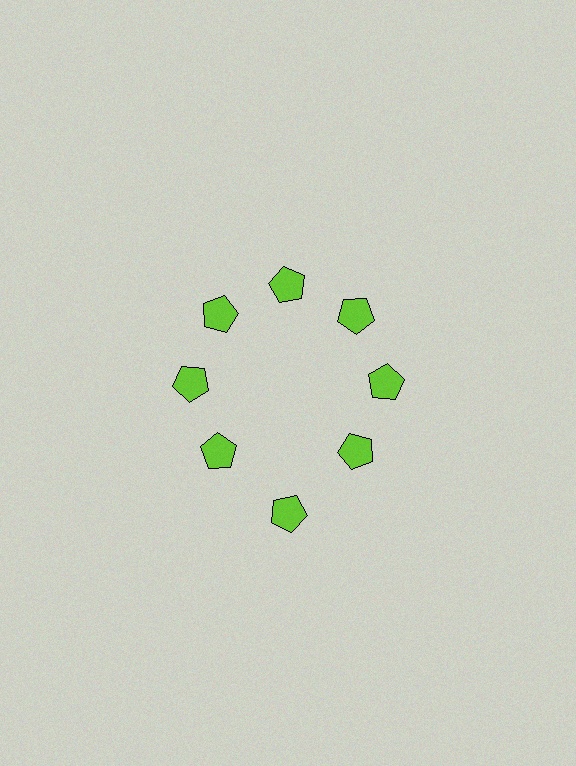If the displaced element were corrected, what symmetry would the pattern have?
It would have 8-fold rotational symmetry — the pattern would map onto itself every 45 degrees.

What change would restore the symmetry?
The symmetry would be restored by moving it inward, back onto the ring so that all 8 pentagons sit at equal angles and equal distance from the center.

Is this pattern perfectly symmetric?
No. The 8 lime pentagons are arranged in a ring, but one element near the 6 o'clock position is pushed outward from the center, breaking the 8-fold rotational symmetry.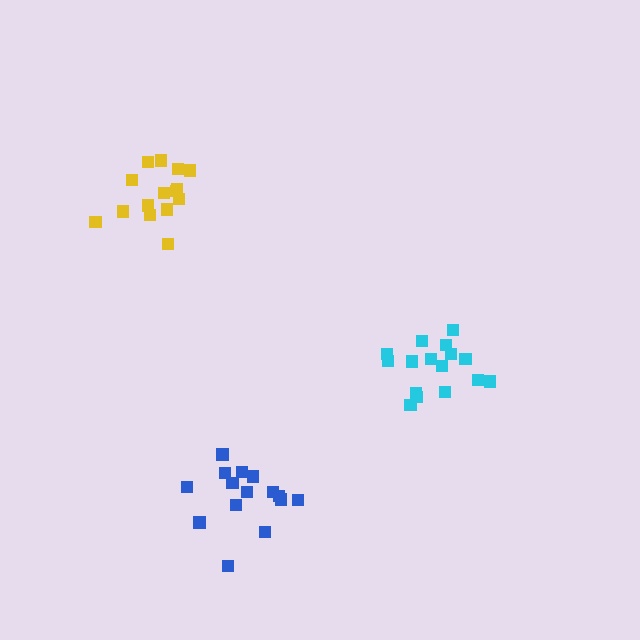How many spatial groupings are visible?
There are 3 spatial groupings.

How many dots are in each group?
Group 1: 16 dots, Group 2: 15 dots, Group 3: 15 dots (46 total).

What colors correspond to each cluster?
The clusters are colored: cyan, yellow, blue.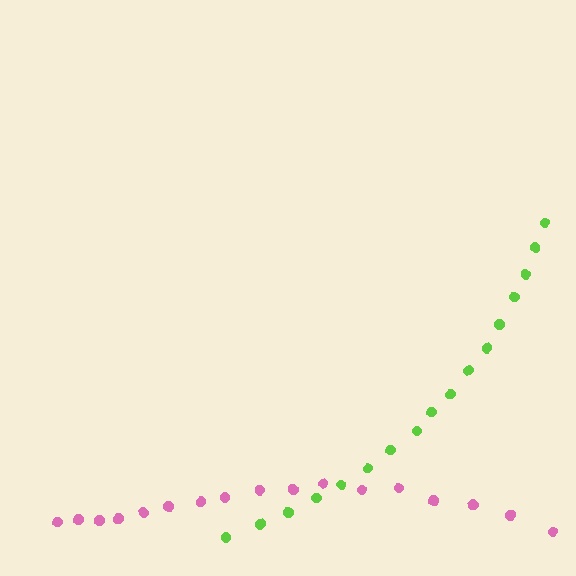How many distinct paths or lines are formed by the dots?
There are 2 distinct paths.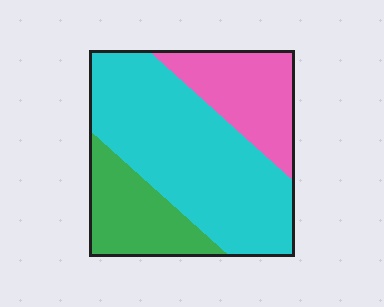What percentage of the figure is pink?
Pink covers roughly 25% of the figure.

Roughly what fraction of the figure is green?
Green takes up less than a quarter of the figure.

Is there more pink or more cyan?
Cyan.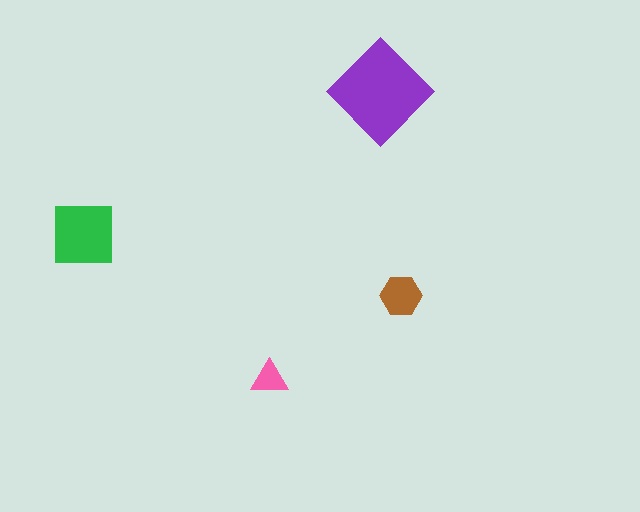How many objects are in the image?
There are 4 objects in the image.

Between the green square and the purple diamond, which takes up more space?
The purple diamond.